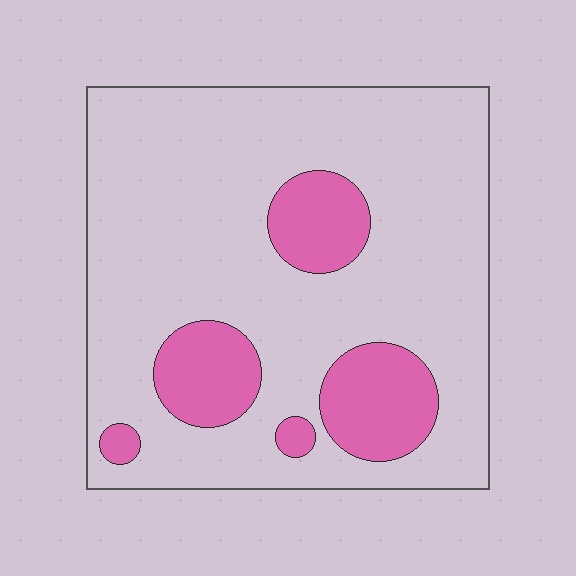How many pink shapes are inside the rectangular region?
5.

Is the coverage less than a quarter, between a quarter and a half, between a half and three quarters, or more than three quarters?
Less than a quarter.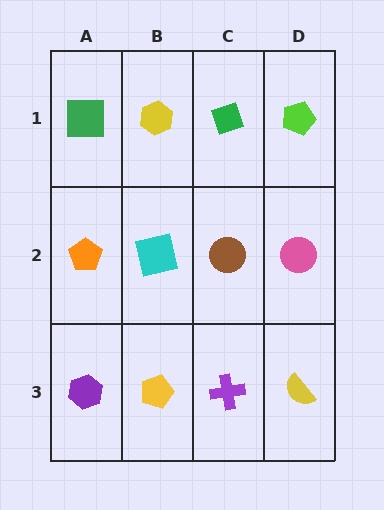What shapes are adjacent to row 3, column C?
A brown circle (row 2, column C), a yellow pentagon (row 3, column B), a yellow semicircle (row 3, column D).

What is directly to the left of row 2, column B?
An orange pentagon.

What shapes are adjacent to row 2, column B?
A yellow hexagon (row 1, column B), a yellow pentagon (row 3, column B), an orange pentagon (row 2, column A), a brown circle (row 2, column C).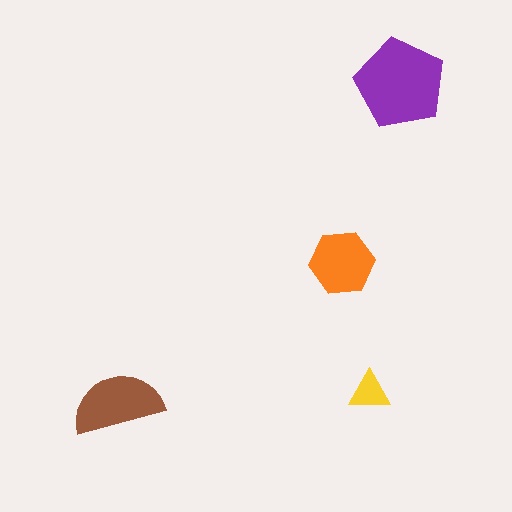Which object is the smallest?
The yellow triangle.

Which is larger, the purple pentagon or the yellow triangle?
The purple pentagon.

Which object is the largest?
The purple pentagon.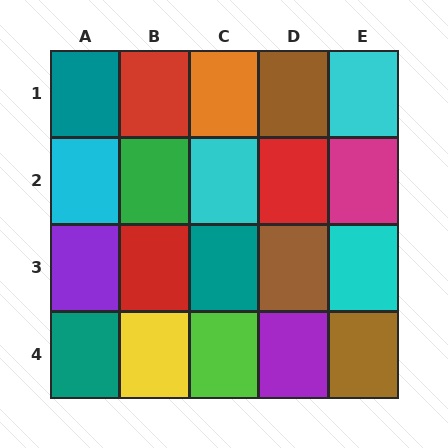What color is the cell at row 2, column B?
Green.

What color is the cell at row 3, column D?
Brown.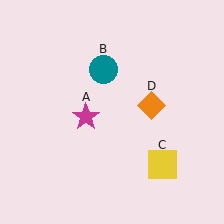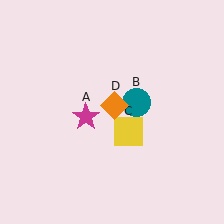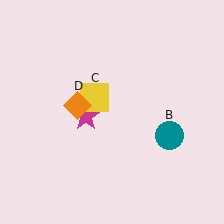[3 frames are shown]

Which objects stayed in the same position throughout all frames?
Magenta star (object A) remained stationary.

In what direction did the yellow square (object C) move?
The yellow square (object C) moved up and to the left.